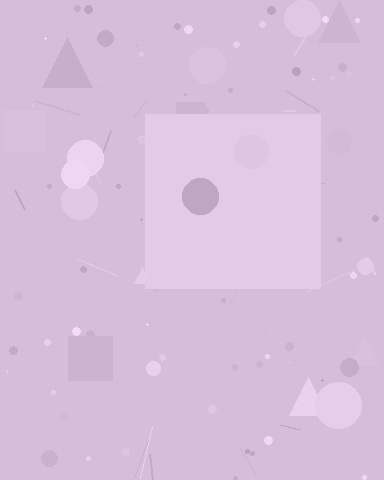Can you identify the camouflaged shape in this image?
The camouflaged shape is a square.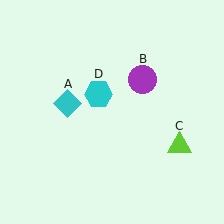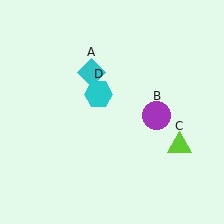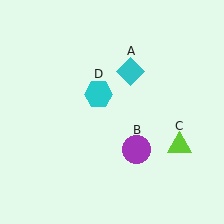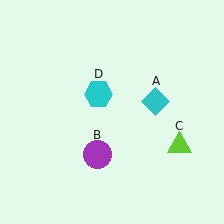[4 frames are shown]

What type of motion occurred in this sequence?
The cyan diamond (object A), purple circle (object B) rotated clockwise around the center of the scene.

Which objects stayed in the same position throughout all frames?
Lime triangle (object C) and cyan hexagon (object D) remained stationary.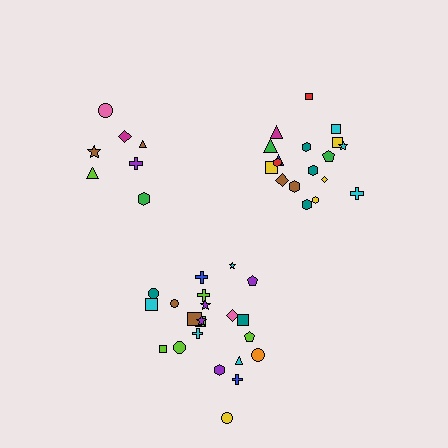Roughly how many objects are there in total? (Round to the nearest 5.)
Roughly 45 objects in total.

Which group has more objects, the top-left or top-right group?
The top-right group.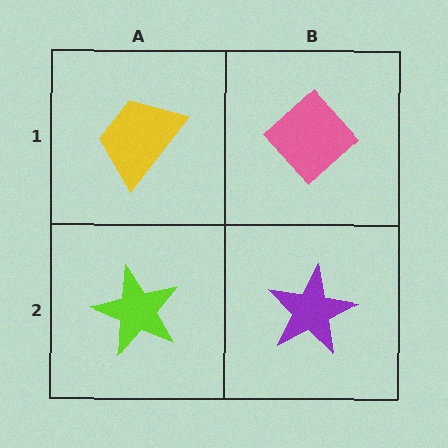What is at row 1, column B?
A pink diamond.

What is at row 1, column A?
A yellow trapezoid.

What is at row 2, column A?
A lime star.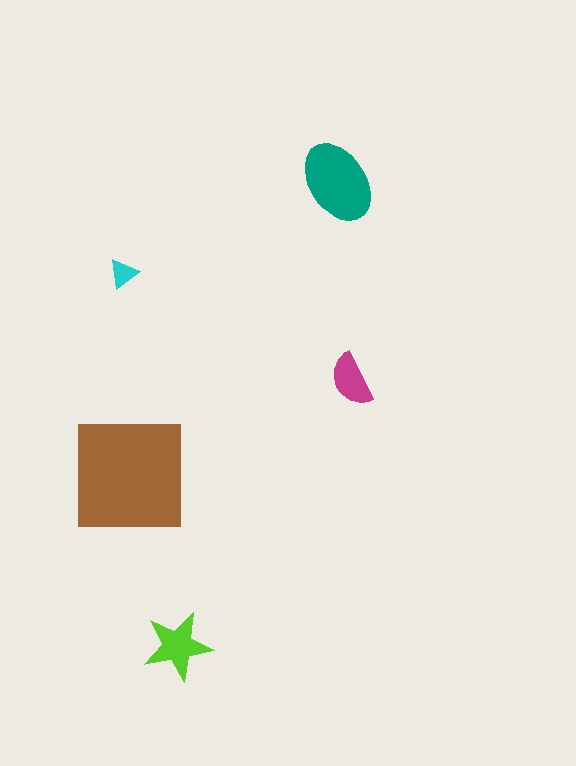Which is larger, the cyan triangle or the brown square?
The brown square.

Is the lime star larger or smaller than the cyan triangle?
Larger.